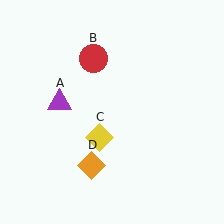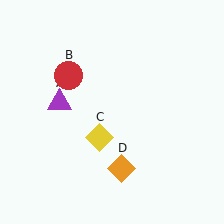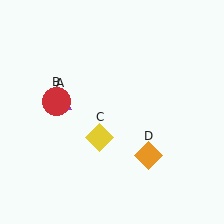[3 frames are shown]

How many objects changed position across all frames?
2 objects changed position: red circle (object B), orange diamond (object D).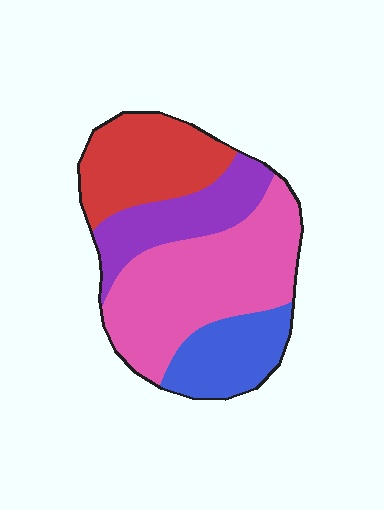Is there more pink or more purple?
Pink.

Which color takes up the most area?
Pink, at roughly 40%.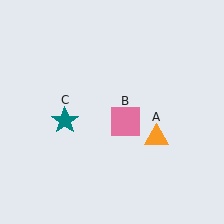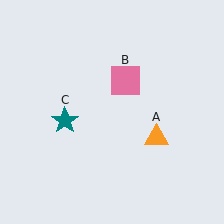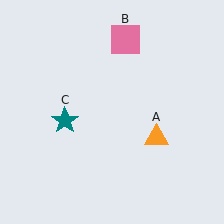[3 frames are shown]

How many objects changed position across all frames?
1 object changed position: pink square (object B).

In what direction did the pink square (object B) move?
The pink square (object B) moved up.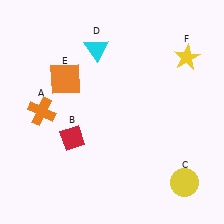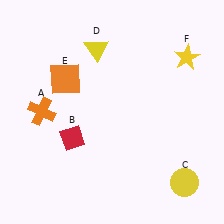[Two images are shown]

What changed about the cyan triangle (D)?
In Image 1, D is cyan. In Image 2, it changed to yellow.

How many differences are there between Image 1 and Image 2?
There is 1 difference between the two images.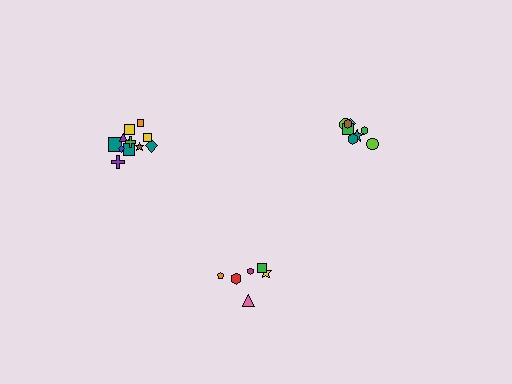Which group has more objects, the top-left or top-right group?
The top-left group.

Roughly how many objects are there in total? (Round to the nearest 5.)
Roughly 25 objects in total.